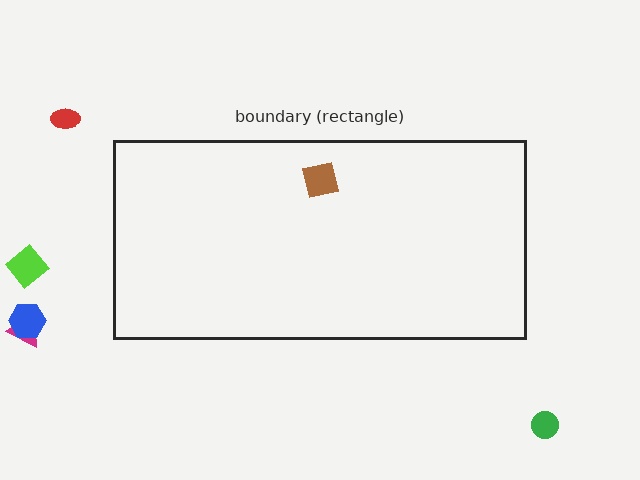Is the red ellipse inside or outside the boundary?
Outside.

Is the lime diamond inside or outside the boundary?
Outside.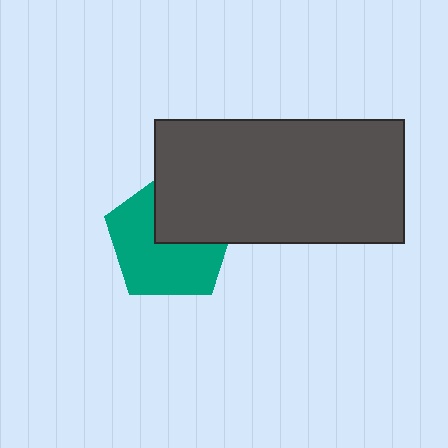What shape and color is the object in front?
The object in front is a dark gray rectangle.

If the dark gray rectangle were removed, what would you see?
You would see the complete teal pentagon.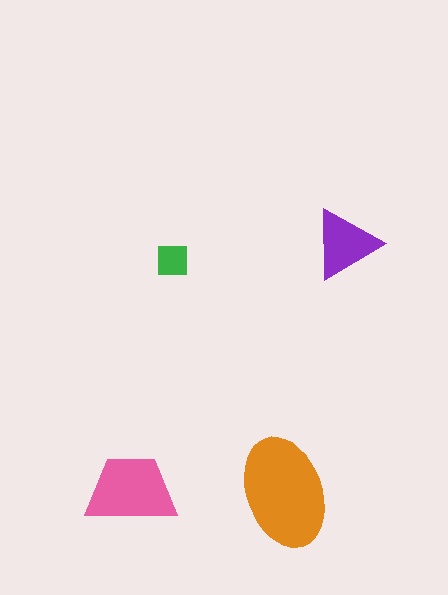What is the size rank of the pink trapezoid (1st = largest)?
2nd.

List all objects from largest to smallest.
The orange ellipse, the pink trapezoid, the purple triangle, the green square.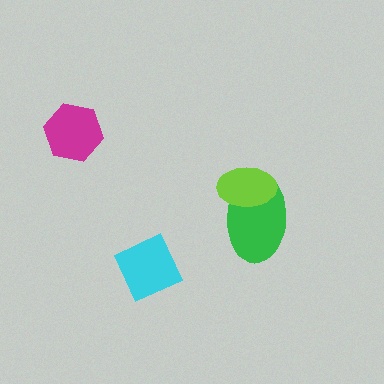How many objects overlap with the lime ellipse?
1 object overlaps with the lime ellipse.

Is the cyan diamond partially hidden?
No, no other shape covers it.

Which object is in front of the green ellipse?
The lime ellipse is in front of the green ellipse.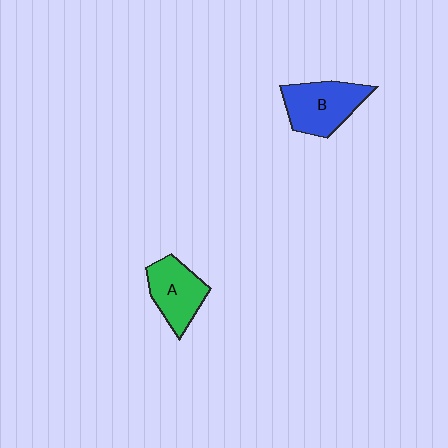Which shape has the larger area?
Shape B (blue).